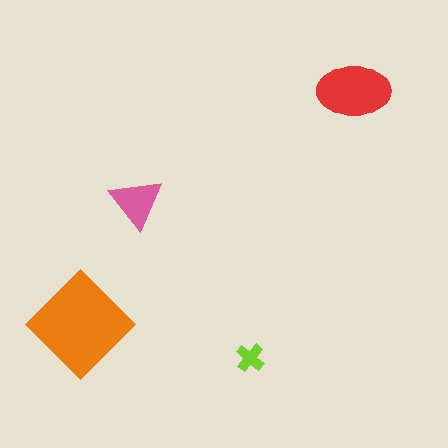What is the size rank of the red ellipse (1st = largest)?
2nd.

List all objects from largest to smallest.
The orange diamond, the red ellipse, the pink triangle, the lime cross.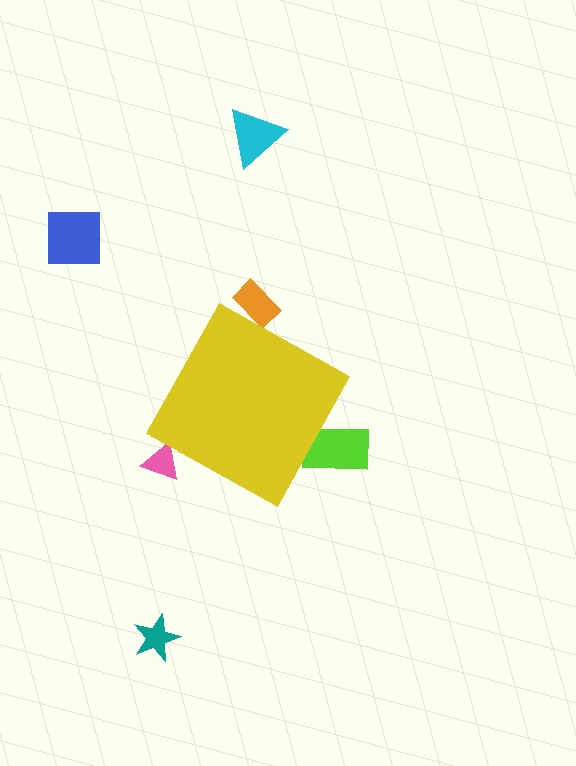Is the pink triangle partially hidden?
Yes, the pink triangle is partially hidden behind the yellow diamond.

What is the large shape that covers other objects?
A yellow diamond.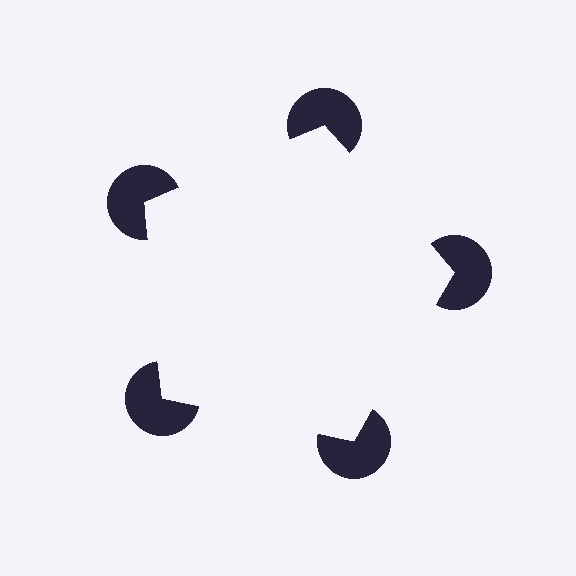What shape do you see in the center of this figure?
An illusory pentagon — its edges are inferred from the aligned wedge cuts in the pac-man discs, not physically drawn.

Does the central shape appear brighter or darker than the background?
It typically appears slightly brighter than the background, even though no actual brightness change is drawn.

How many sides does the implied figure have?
5 sides.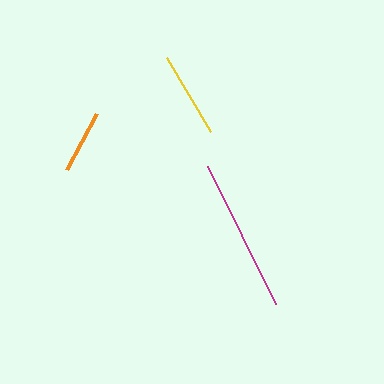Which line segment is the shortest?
The orange line is the shortest at approximately 63 pixels.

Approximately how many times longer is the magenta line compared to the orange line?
The magenta line is approximately 2.4 times the length of the orange line.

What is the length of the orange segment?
The orange segment is approximately 63 pixels long.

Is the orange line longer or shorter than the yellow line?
The yellow line is longer than the orange line.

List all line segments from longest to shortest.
From longest to shortest: magenta, yellow, orange.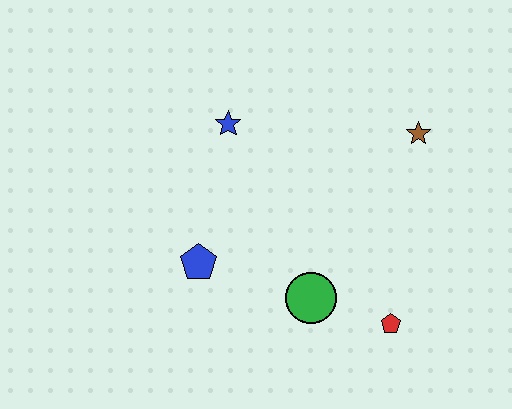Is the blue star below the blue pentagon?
No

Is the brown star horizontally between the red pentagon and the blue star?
No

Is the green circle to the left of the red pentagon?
Yes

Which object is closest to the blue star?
The blue pentagon is closest to the blue star.